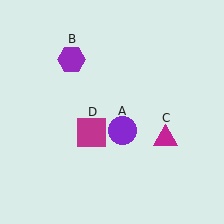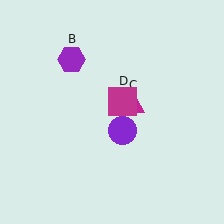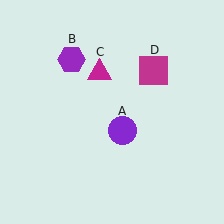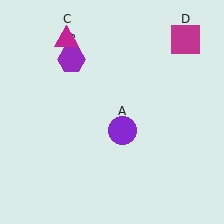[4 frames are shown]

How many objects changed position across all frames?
2 objects changed position: magenta triangle (object C), magenta square (object D).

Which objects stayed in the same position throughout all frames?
Purple circle (object A) and purple hexagon (object B) remained stationary.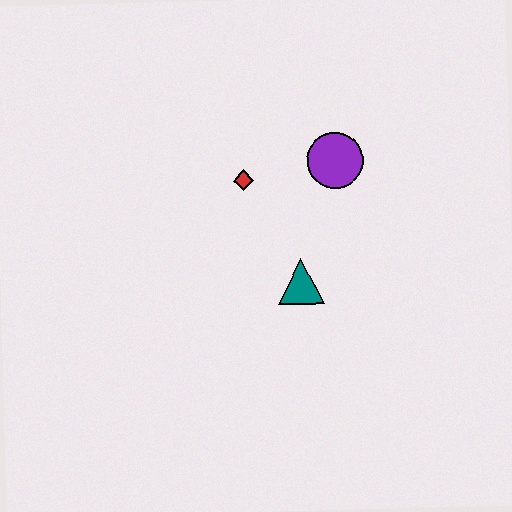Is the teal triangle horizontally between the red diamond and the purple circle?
Yes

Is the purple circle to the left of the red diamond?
No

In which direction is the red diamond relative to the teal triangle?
The red diamond is above the teal triangle.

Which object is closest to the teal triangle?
The red diamond is closest to the teal triangle.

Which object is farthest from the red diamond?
The teal triangle is farthest from the red diamond.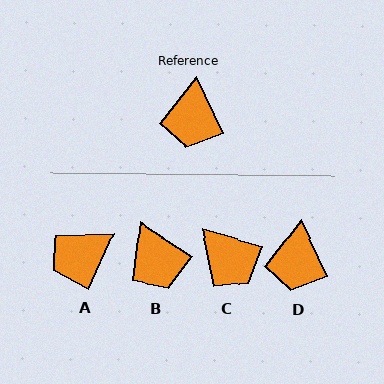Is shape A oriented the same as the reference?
No, it is off by about 50 degrees.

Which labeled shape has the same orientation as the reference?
D.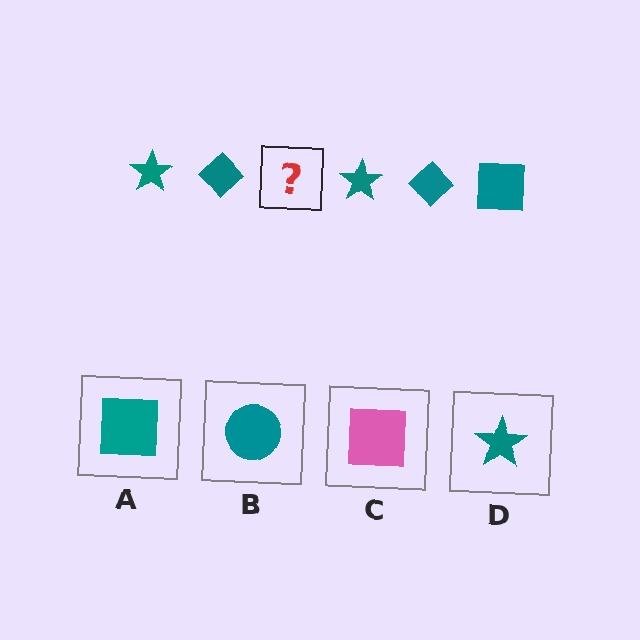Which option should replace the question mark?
Option A.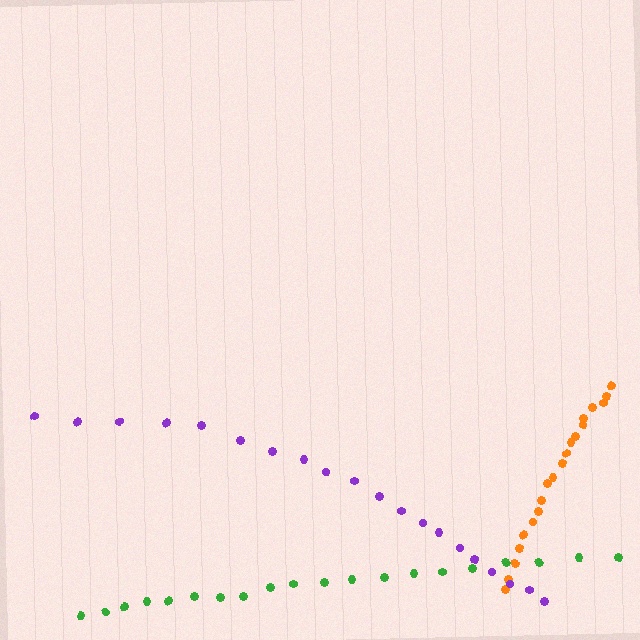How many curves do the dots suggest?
There are 3 distinct paths.